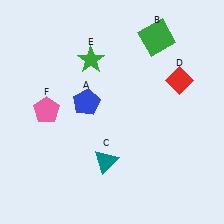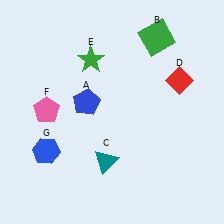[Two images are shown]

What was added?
A blue hexagon (G) was added in Image 2.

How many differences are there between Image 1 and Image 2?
There is 1 difference between the two images.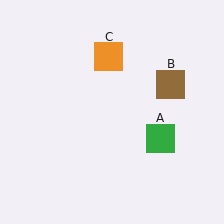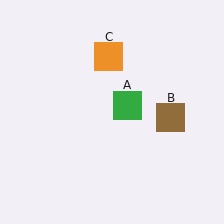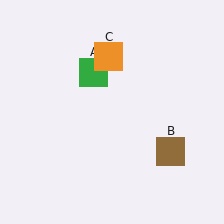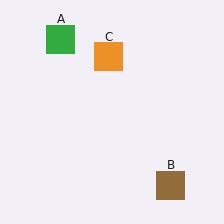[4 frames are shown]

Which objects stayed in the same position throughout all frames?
Orange square (object C) remained stationary.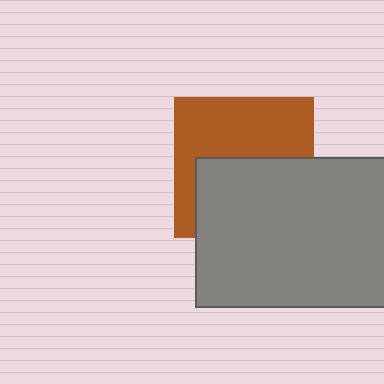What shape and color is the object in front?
The object in front is a gray rectangle.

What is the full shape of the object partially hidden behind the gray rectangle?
The partially hidden object is a brown square.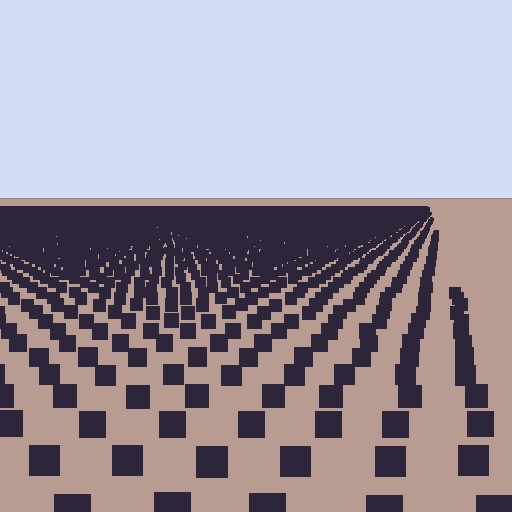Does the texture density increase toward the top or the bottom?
Density increases toward the top.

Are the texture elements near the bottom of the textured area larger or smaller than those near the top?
Larger. Near the bottom, elements are closer to the viewer and appear at a bigger on-screen size.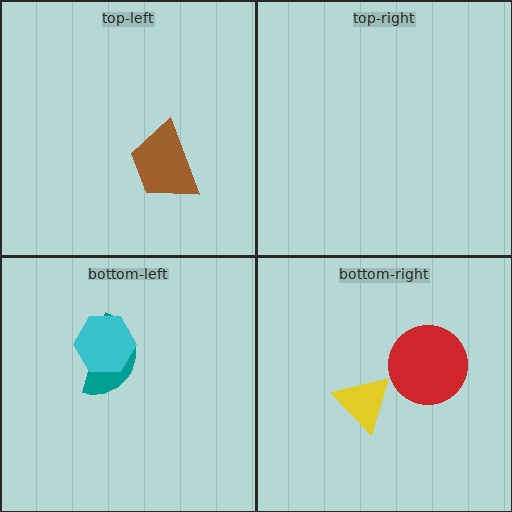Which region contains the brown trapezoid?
The top-left region.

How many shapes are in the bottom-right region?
2.